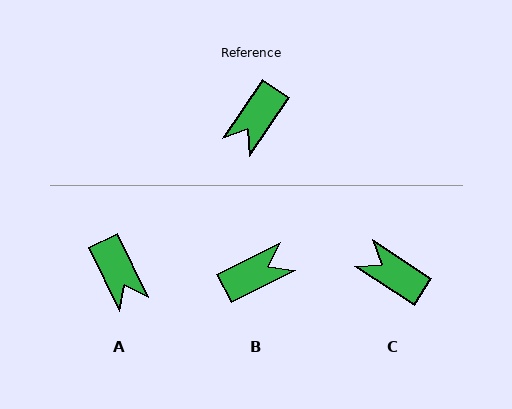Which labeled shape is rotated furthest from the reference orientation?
B, about 151 degrees away.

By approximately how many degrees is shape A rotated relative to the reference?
Approximately 61 degrees counter-clockwise.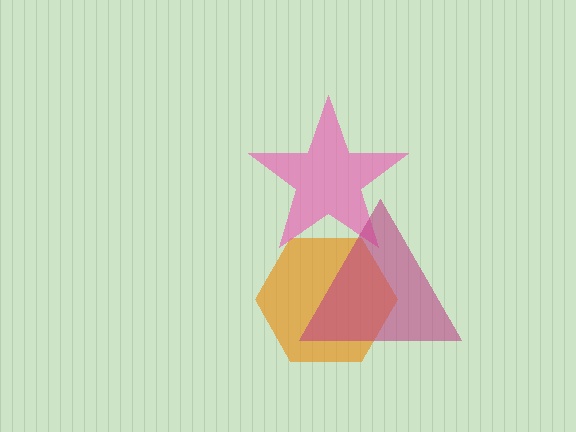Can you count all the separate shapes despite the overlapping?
Yes, there are 3 separate shapes.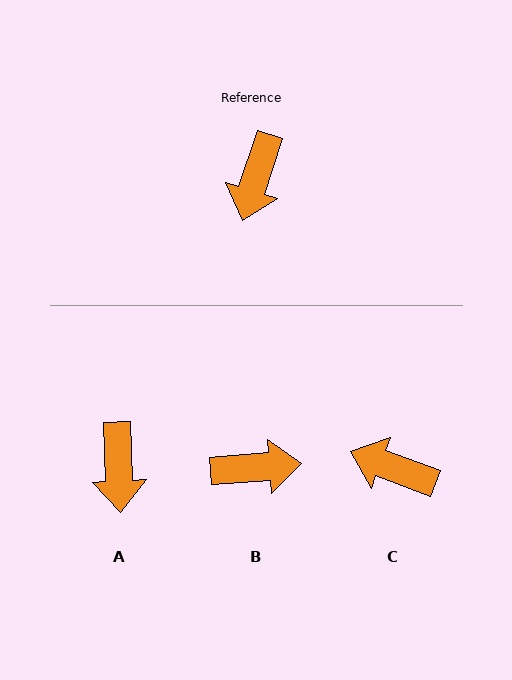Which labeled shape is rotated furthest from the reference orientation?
B, about 113 degrees away.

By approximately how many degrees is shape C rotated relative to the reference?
Approximately 93 degrees clockwise.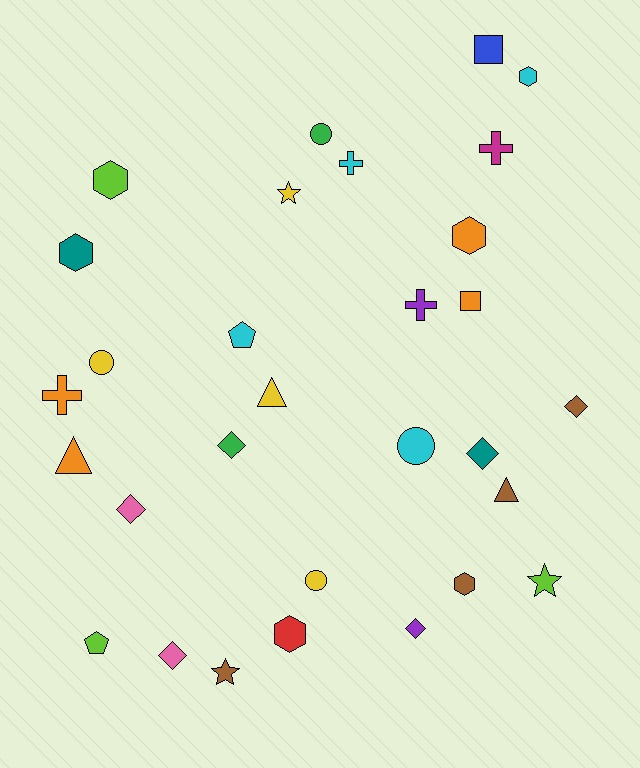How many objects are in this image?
There are 30 objects.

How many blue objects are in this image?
There is 1 blue object.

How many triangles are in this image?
There are 3 triangles.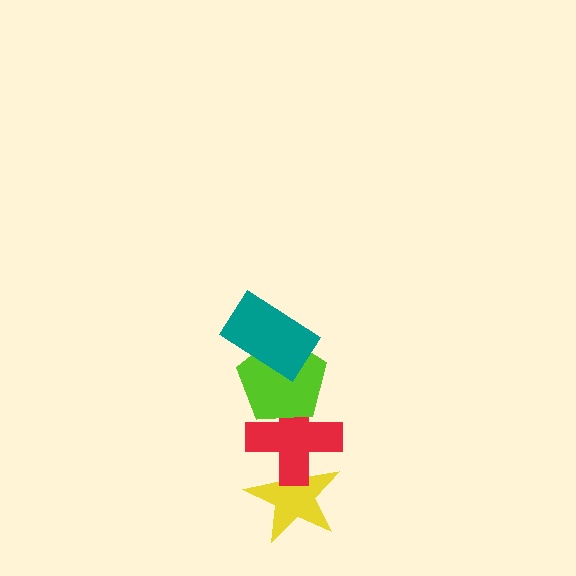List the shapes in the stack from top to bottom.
From top to bottom: the teal rectangle, the lime pentagon, the red cross, the yellow star.